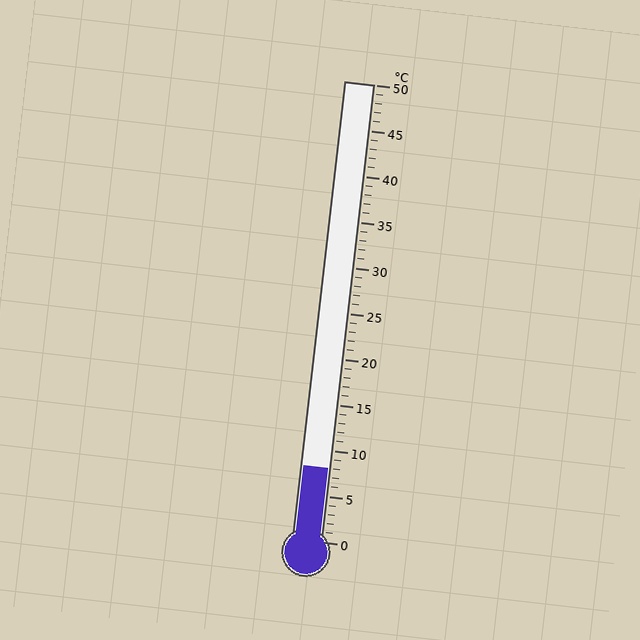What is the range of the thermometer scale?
The thermometer scale ranges from 0°C to 50°C.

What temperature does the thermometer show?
The thermometer shows approximately 8°C.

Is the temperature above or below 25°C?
The temperature is below 25°C.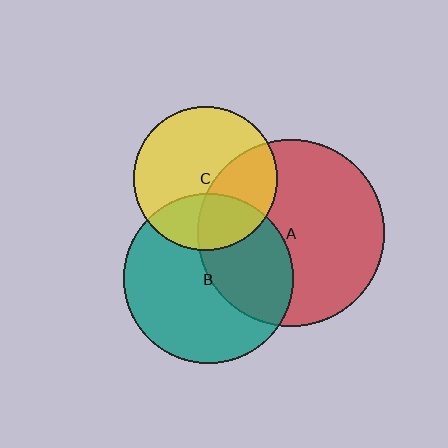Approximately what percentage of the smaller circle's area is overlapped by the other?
Approximately 30%.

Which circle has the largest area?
Circle A (red).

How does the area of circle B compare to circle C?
Approximately 1.4 times.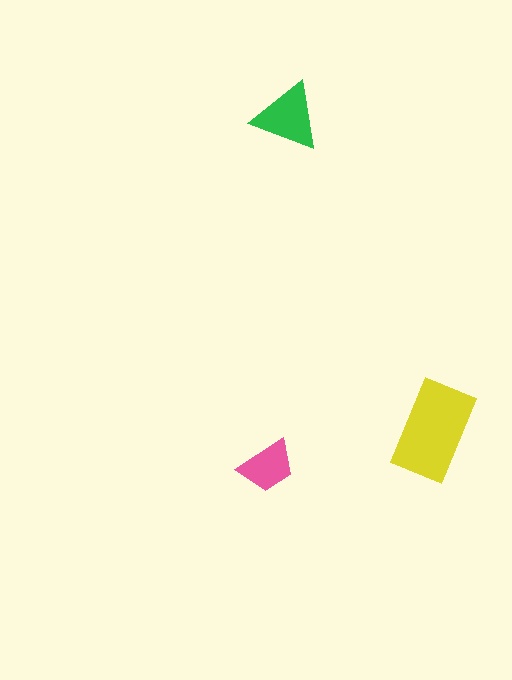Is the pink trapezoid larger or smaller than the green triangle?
Smaller.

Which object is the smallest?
The pink trapezoid.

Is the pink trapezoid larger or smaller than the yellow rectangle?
Smaller.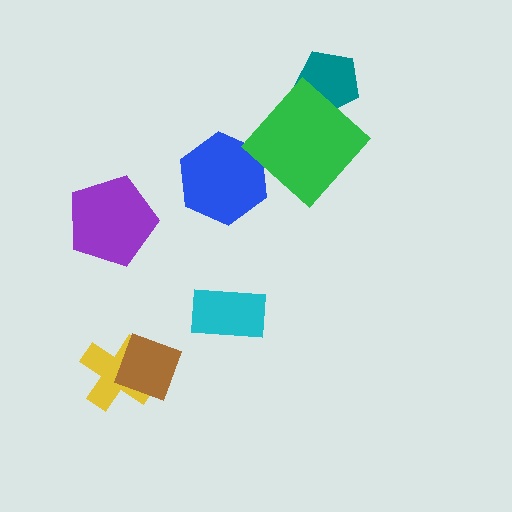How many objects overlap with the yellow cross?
1 object overlaps with the yellow cross.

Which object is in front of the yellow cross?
The brown square is in front of the yellow cross.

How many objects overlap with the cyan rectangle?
0 objects overlap with the cyan rectangle.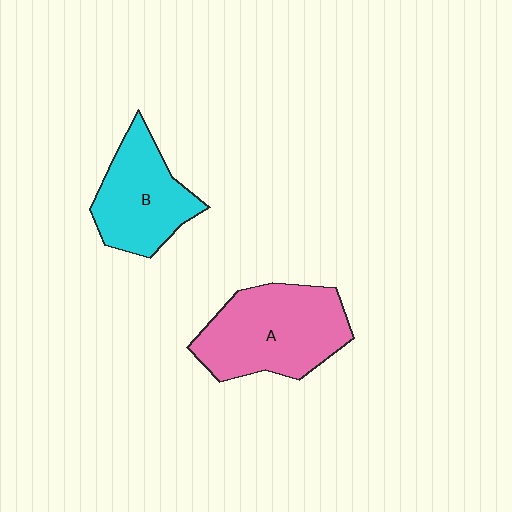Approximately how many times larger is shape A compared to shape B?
Approximately 1.3 times.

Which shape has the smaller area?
Shape B (cyan).